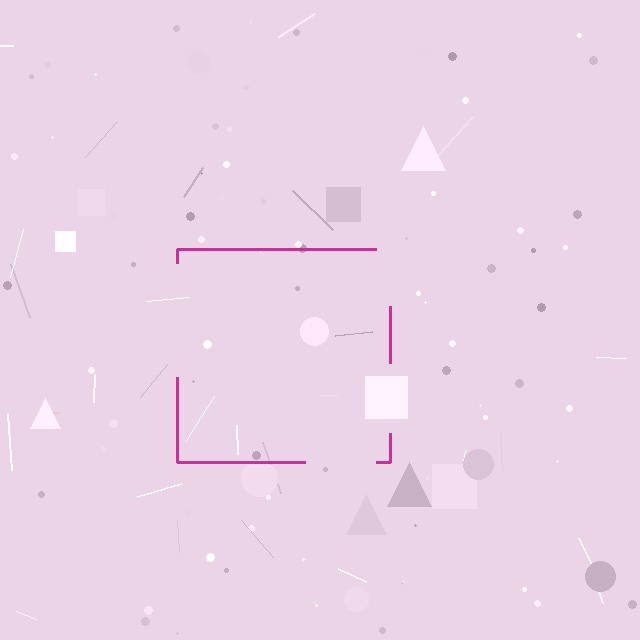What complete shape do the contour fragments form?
The contour fragments form a square.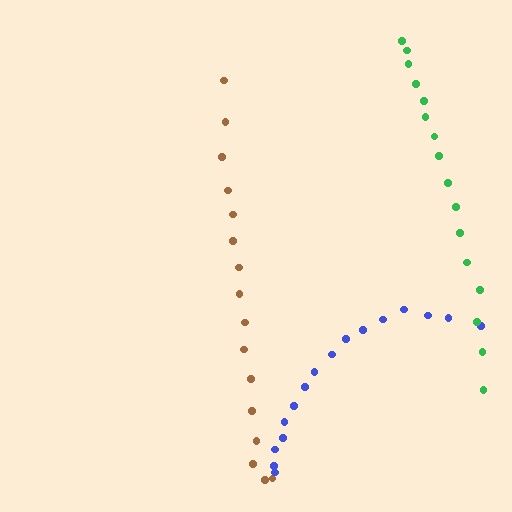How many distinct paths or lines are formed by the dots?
There are 3 distinct paths.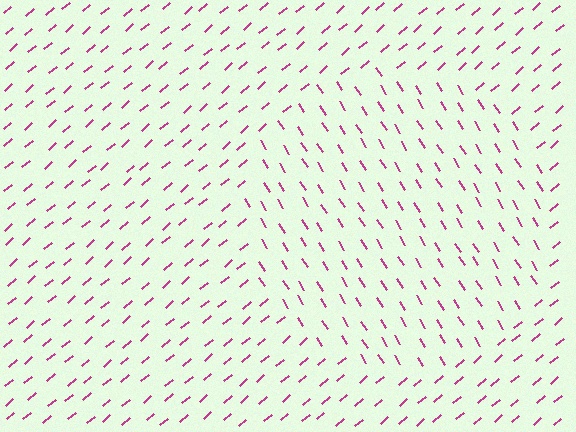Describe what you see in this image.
The image is filled with small magenta line segments. A circle region in the image has lines oriented differently from the surrounding lines, creating a visible texture boundary.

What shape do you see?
I see a circle.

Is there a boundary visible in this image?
Yes, there is a texture boundary formed by a change in line orientation.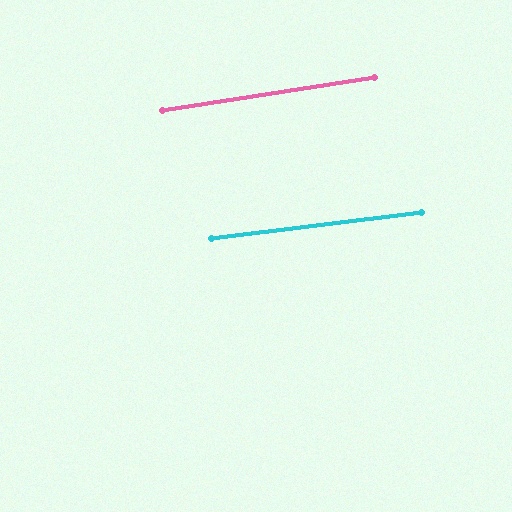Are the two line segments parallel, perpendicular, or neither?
Parallel — their directions differ by only 1.8°.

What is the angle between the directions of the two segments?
Approximately 2 degrees.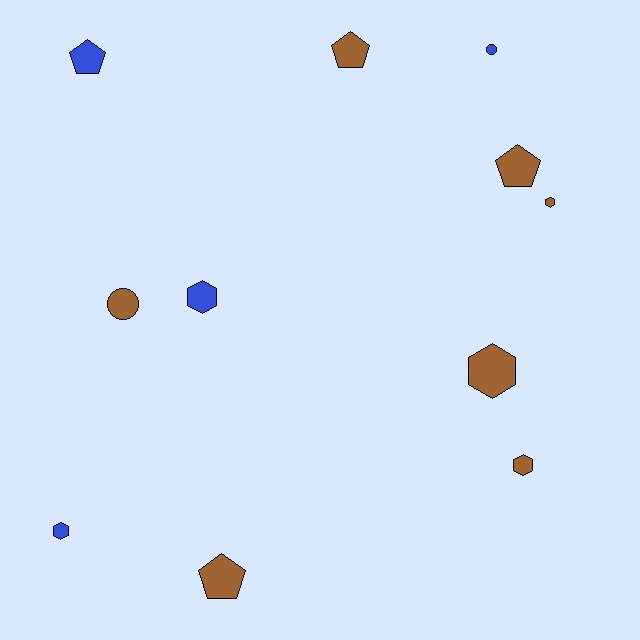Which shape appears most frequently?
Hexagon, with 5 objects.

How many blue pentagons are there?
There is 1 blue pentagon.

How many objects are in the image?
There are 11 objects.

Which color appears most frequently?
Brown, with 7 objects.